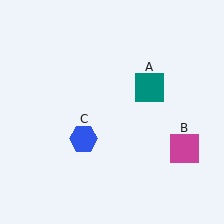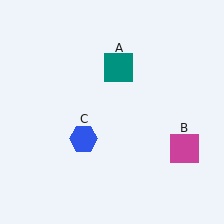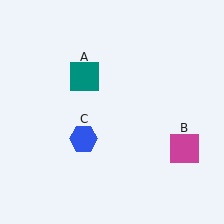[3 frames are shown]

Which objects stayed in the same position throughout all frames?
Magenta square (object B) and blue hexagon (object C) remained stationary.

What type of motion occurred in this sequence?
The teal square (object A) rotated counterclockwise around the center of the scene.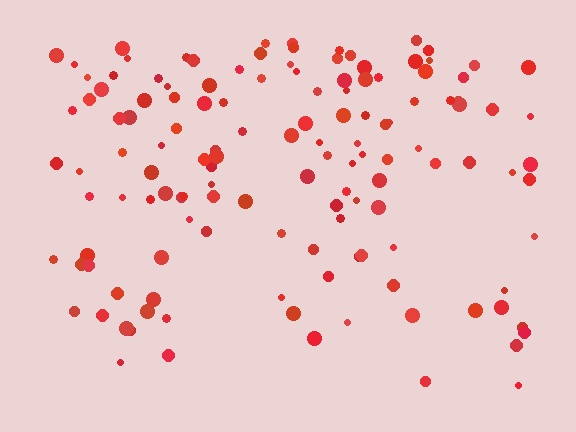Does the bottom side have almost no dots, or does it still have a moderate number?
Still a moderate number, just noticeably fewer than the top.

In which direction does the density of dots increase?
From bottom to top, with the top side densest.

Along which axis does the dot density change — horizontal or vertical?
Vertical.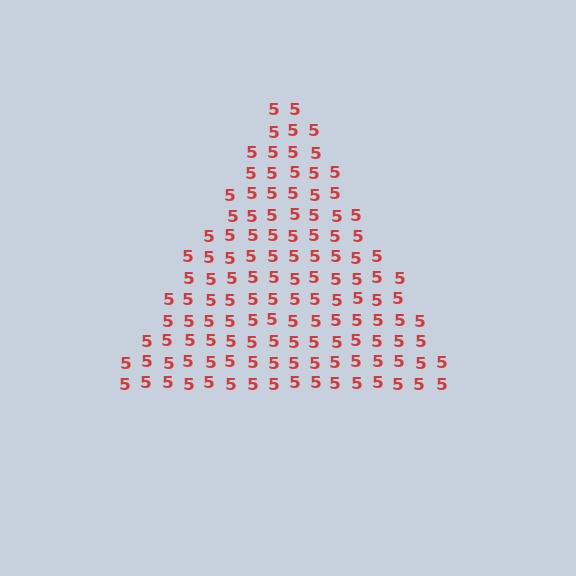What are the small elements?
The small elements are digit 5's.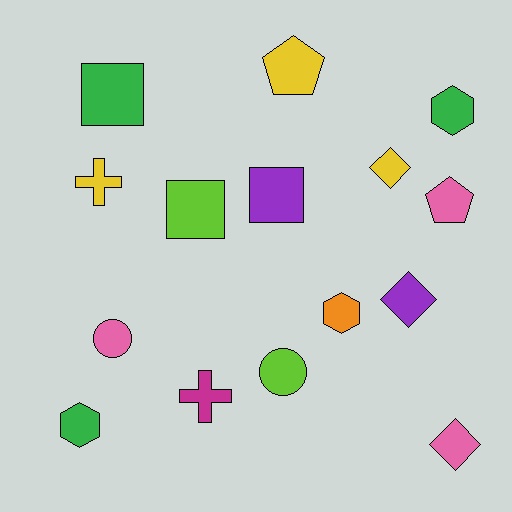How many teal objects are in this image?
There are no teal objects.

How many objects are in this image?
There are 15 objects.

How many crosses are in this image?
There are 2 crosses.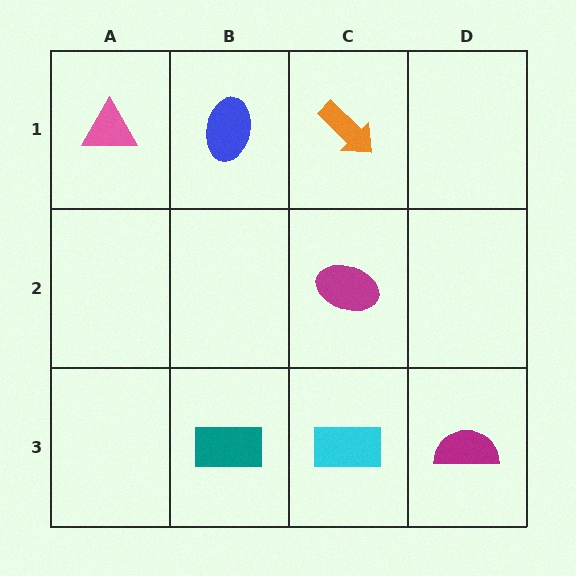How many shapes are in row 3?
3 shapes.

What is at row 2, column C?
A magenta ellipse.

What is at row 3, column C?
A cyan rectangle.